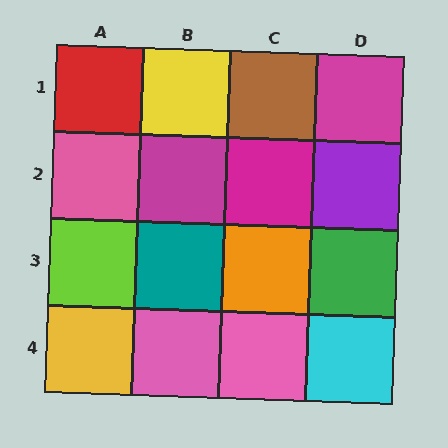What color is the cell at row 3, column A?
Lime.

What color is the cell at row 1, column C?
Brown.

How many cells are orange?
1 cell is orange.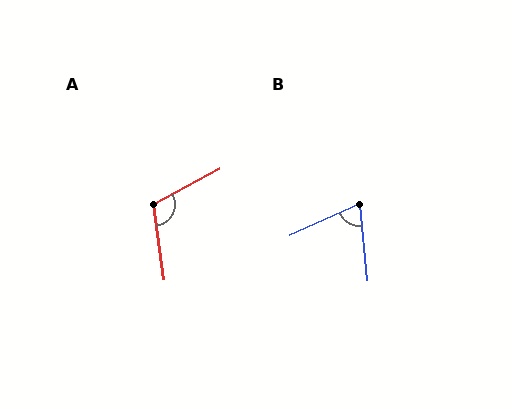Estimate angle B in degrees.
Approximately 72 degrees.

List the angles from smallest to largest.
B (72°), A (110°).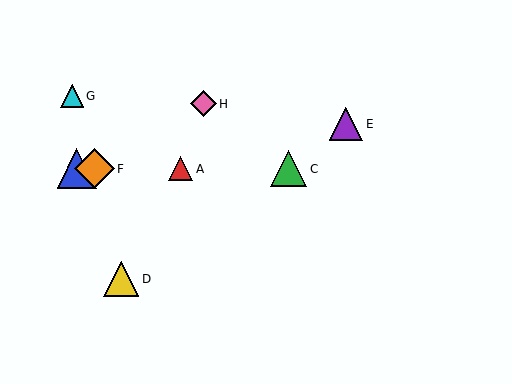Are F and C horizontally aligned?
Yes, both are at y≈169.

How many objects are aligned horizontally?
4 objects (A, B, C, F) are aligned horizontally.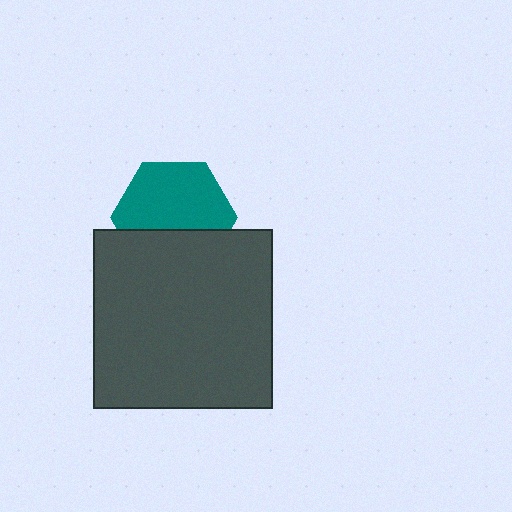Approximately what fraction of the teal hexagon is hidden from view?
Roughly 36% of the teal hexagon is hidden behind the dark gray square.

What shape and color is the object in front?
The object in front is a dark gray square.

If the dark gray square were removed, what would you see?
You would see the complete teal hexagon.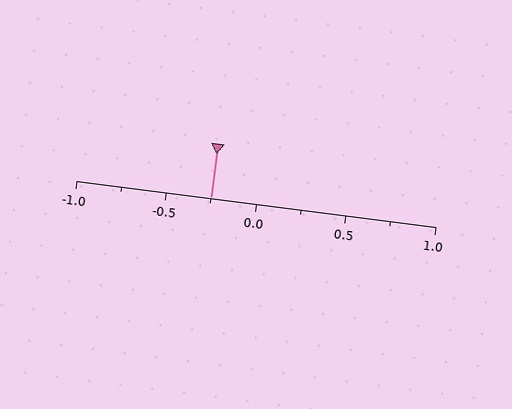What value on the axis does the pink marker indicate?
The marker indicates approximately -0.25.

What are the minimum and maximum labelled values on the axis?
The axis runs from -1.0 to 1.0.